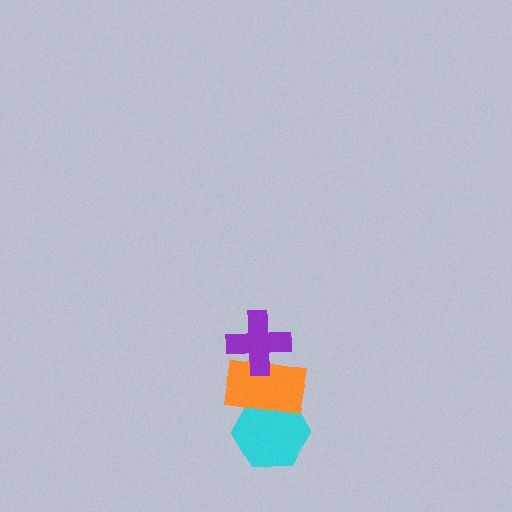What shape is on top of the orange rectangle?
The purple cross is on top of the orange rectangle.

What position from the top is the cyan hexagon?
The cyan hexagon is 3rd from the top.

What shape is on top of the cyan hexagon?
The orange rectangle is on top of the cyan hexagon.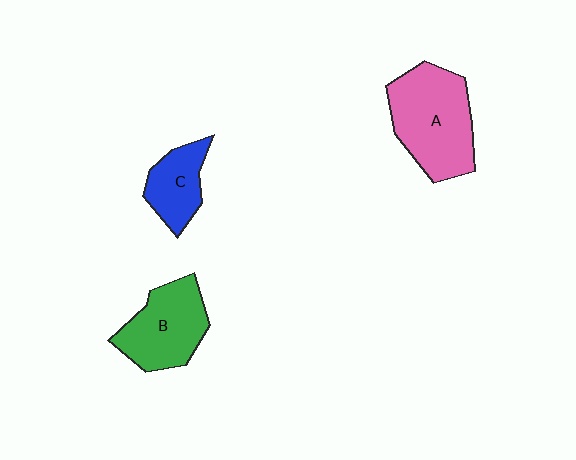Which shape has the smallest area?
Shape C (blue).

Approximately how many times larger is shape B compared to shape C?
Approximately 1.5 times.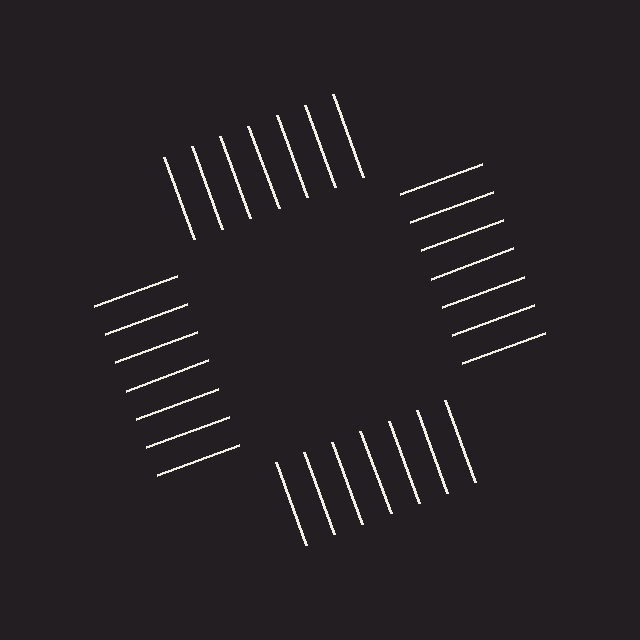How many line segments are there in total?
28 — 7 along each of the 4 edges.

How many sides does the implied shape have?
4 sides — the line-ends trace a square.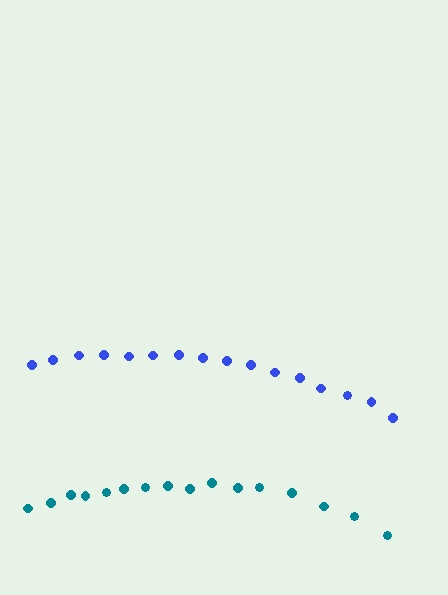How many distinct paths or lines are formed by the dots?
There are 2 distinct paths.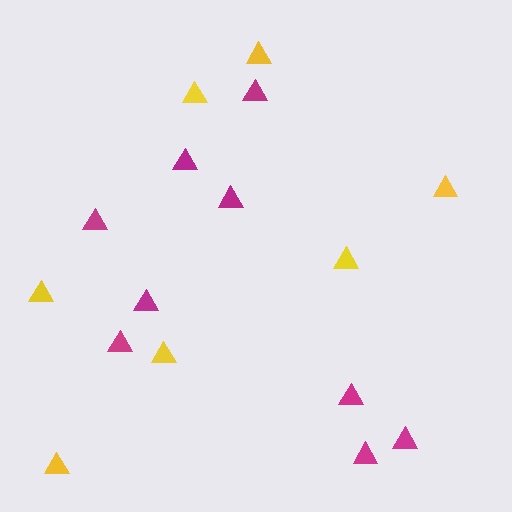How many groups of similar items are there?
There are 2 groups: one group of magenta triangles (9) and one group of yellow triangles (7).